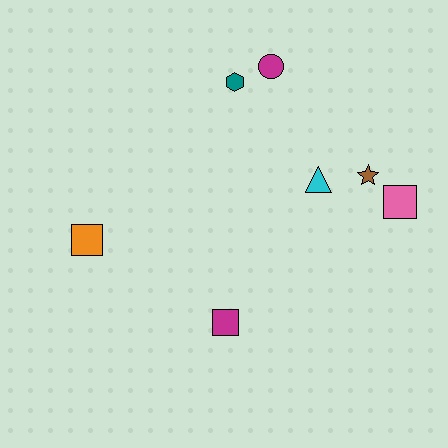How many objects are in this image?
There are 7 objects.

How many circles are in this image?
There is 1 circle.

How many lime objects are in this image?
There are no lime objects.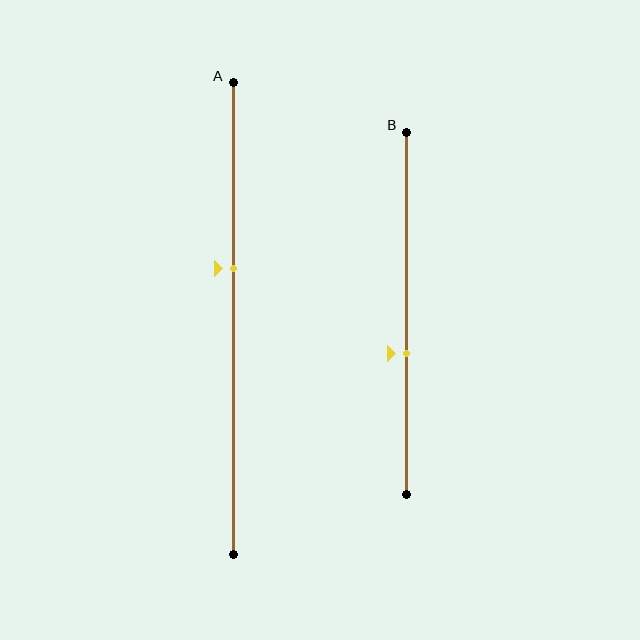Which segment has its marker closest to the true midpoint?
Segment A has its marker closest to the true midpoint.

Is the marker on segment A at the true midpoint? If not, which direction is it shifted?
No, the marker on segment A is shifted upward by about 11% of the segment length.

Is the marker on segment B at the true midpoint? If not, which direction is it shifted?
No, the marker on segment B is shifted downward by about 11% of the segment length.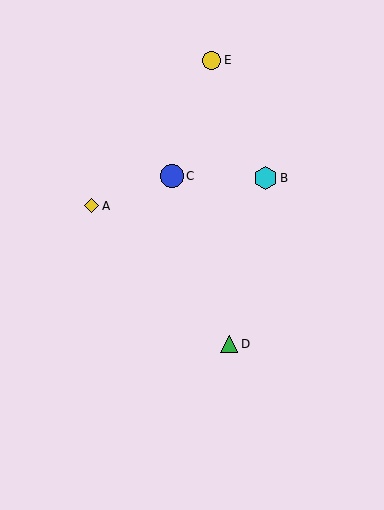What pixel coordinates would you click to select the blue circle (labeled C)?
Click at (172, 176) to select the blue circle C.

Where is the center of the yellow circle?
The center of the yellow circle is at (212, 61).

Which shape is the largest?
The cyan hexagon (labeled B) is the largest.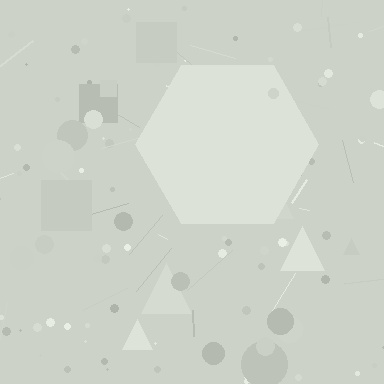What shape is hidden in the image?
A hexagon is hidden in the image.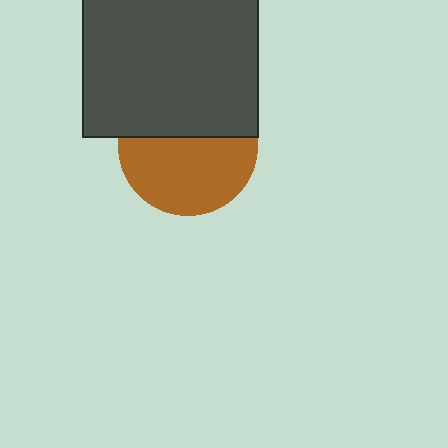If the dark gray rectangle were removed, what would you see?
You would see the complete brown circle.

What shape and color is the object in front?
The object in front is a dark gray rectangle.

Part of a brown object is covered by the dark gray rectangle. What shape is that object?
It is a circle.